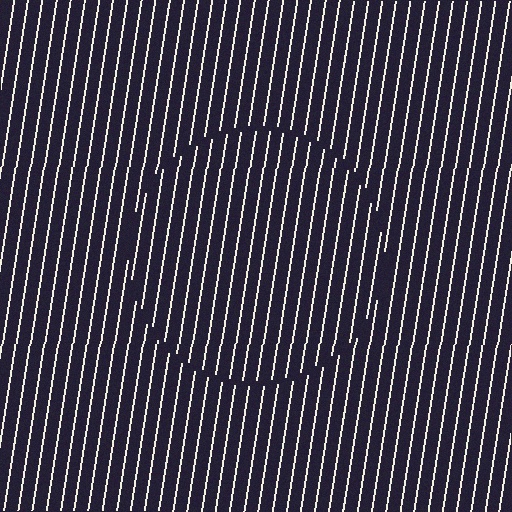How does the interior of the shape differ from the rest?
The interior of the shape contains the same grating, shifted by half a period — the contour is defined by the phase discontinuity where line-ends from the inner and outer gratings abut.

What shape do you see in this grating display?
An illusory circle. The interior of the shape contains the same grating, shifted by half a period — the contour is defined by the phase discontinuity where line-ends from the inner and outer gratings abut.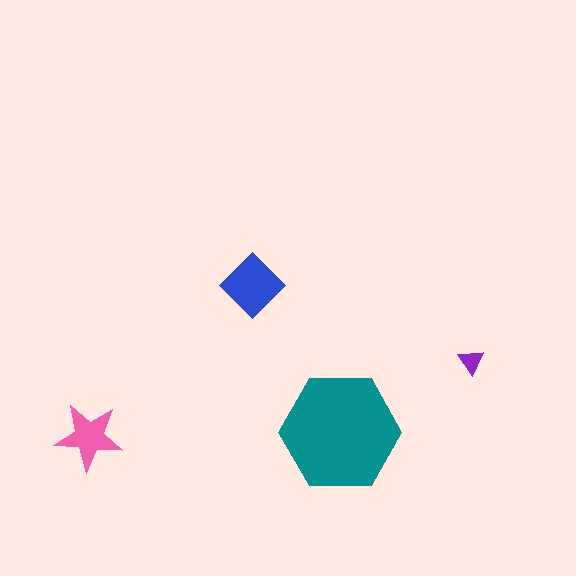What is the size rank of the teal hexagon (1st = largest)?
1st.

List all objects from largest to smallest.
The teal hexagon, the blue diamond, the pink star, the purple triangle.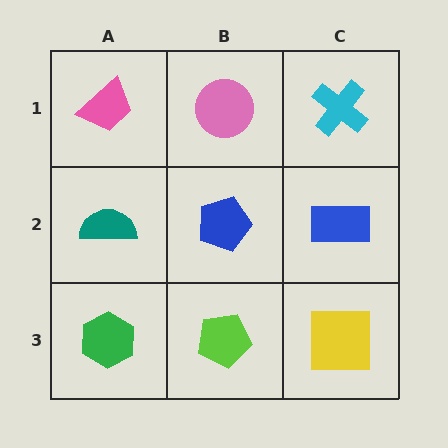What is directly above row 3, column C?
A blue rectangle.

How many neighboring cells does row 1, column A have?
2.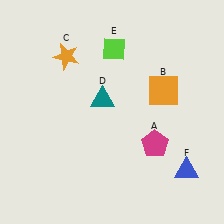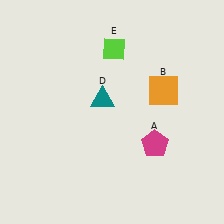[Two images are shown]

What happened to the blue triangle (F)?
The blue triangle (F) was removed in Image 2. It was in the bottom-right area of Image 1.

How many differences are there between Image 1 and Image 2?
There are 2 differences between the two images.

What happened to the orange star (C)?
The orange star (C) was removed in Image 2. It was in the top-left area of Image 1.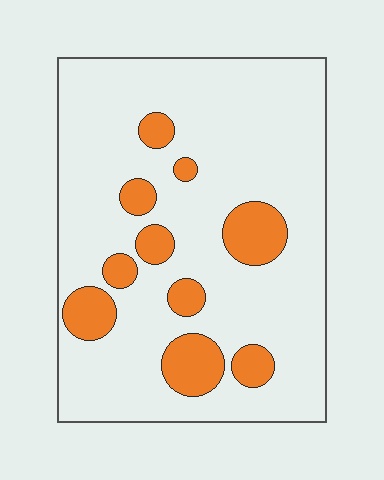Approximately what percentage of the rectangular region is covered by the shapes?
Approximately 15%.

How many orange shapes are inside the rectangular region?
10.